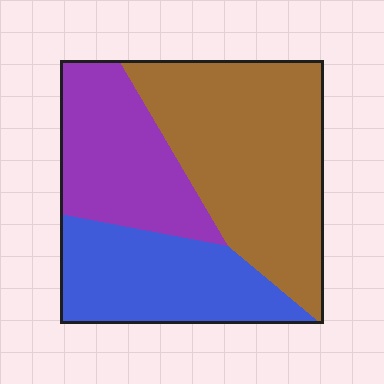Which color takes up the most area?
Brown, at roughly 45%.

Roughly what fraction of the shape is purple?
Purple takes up between a sixth and a third of the shape.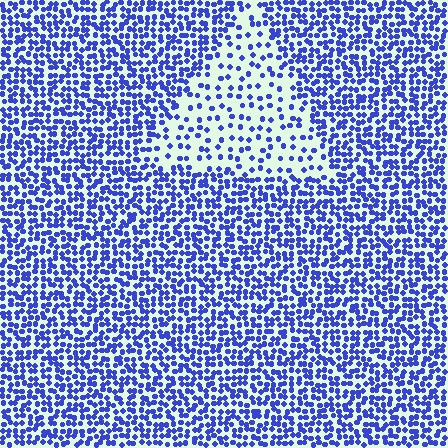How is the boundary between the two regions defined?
The boundary is defined by a change in element density (approximately 2.4x ratio). All elements are the same color, size, and shape.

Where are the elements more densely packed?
The elements are more densely packed outside the triangle boundary.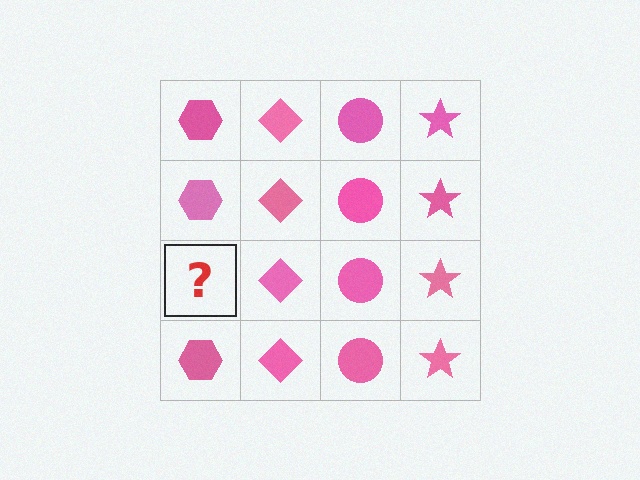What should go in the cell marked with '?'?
The missing cell should contain a pink hexagon.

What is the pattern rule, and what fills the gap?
The rule is that each column has a consistent shape. The gap should be filled with a pink hexagon.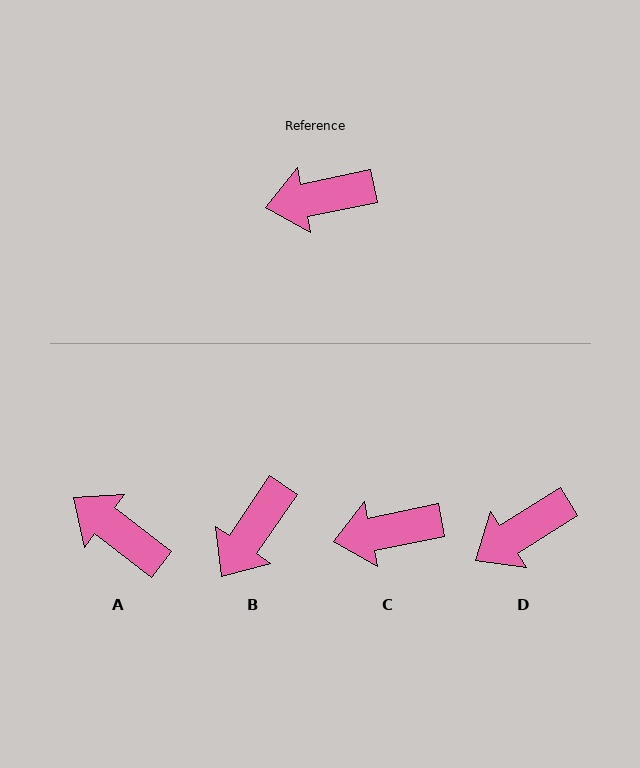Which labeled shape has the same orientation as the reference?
C.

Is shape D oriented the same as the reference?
No, it is off by about 21 degrees.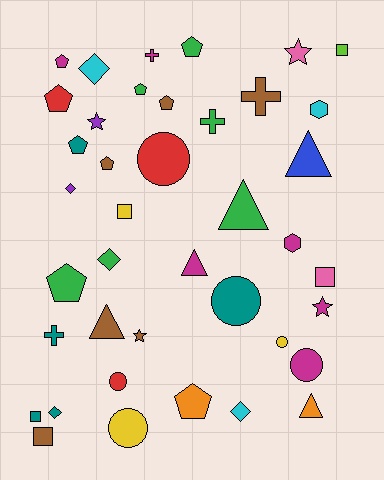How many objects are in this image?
There are 40 objects.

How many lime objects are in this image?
There is 1 lime object.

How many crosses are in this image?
There are 4 crosses.